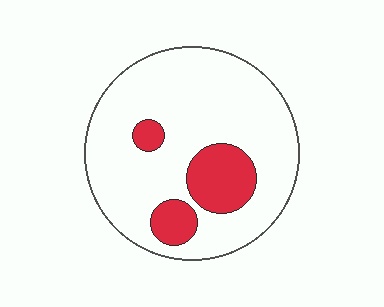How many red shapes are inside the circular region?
3.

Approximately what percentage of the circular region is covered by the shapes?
Approximately 20%.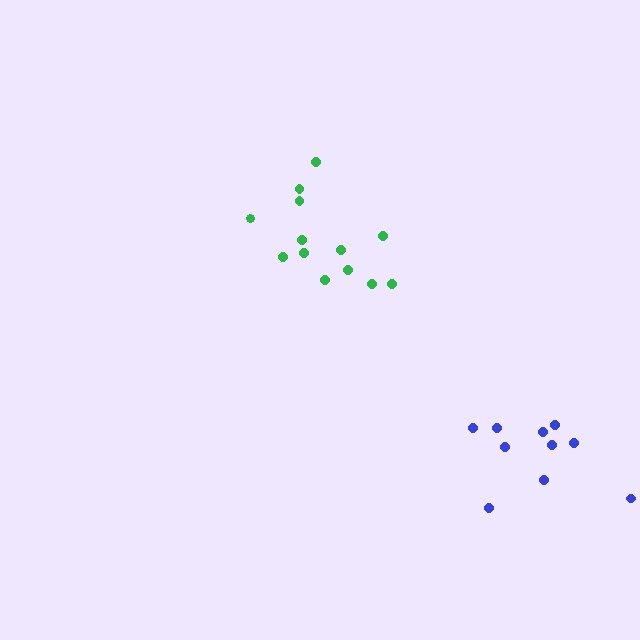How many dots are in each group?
Group 1: 10 dots, Group 2: 13 dots (23 total).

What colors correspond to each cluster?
The clusters are colored: blue, green.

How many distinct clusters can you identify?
There are 2 distinct clusters.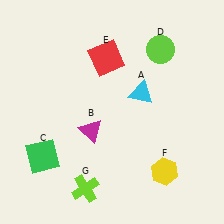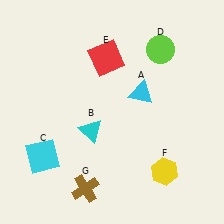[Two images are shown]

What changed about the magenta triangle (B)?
In Image 1, B is magenta. In Image 2, it changed to cyan.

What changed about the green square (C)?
In Image 1, C is green. In Image 2, it changed to cyan.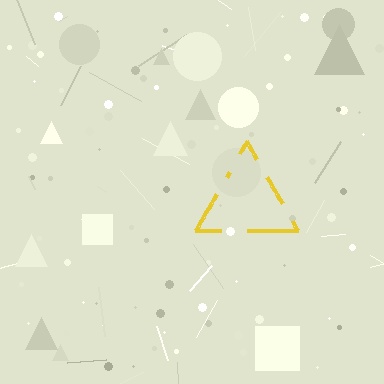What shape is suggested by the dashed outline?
The dashed outline suggests a triangle.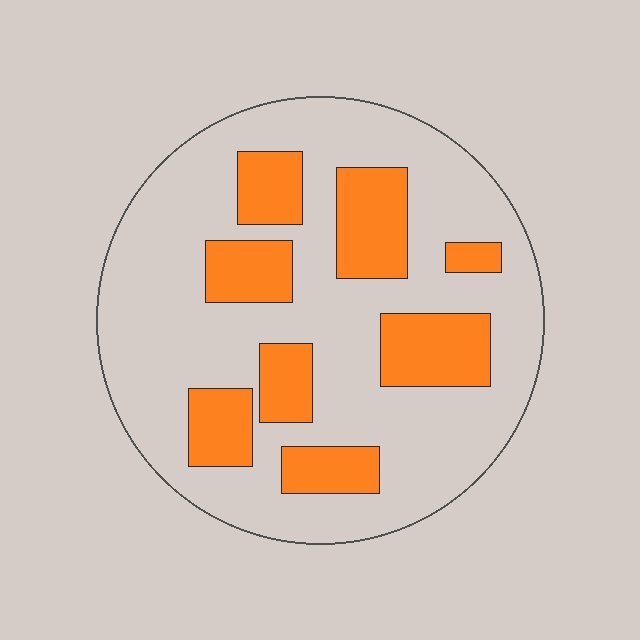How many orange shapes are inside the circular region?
8.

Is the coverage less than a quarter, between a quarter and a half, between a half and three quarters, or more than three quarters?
Between a quarter and a half.